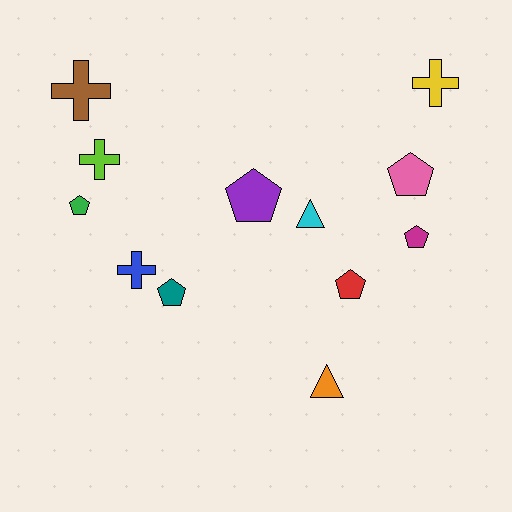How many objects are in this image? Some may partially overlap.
There are 12 objects.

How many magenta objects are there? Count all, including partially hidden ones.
There is 1 magenta object.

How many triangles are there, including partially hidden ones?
There are 2 triangles.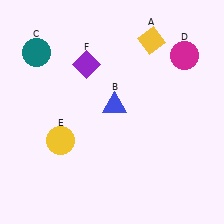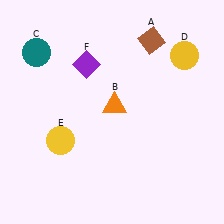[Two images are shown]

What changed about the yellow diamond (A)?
In Image 1, A is yellow. In Image 2, it changed to brown.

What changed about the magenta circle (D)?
In Image 1, D is magenta. In Image 2, it changed to yellow.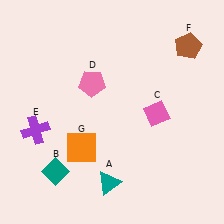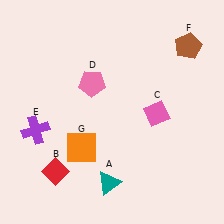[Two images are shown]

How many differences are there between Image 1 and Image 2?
There is 1 difference between the two images.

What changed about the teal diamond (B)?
In Image 1, B is teal. In Image 2, it changed to red.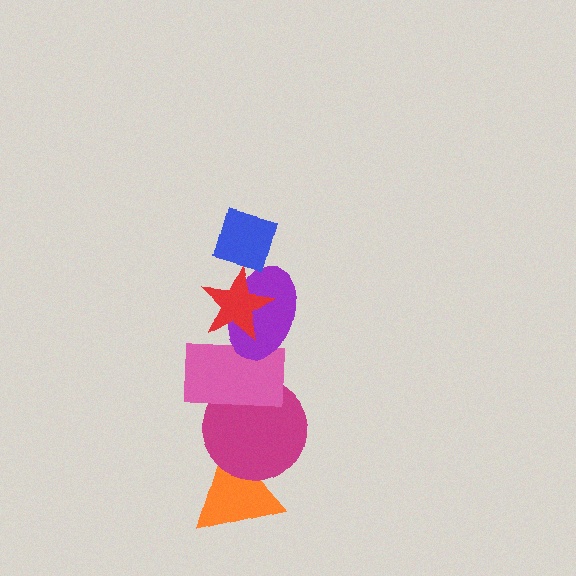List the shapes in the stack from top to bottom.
From top to bottom: the blue diamond, the red star, the purple ellipse, the pink rectangle, the magenta circle, the orange triangle.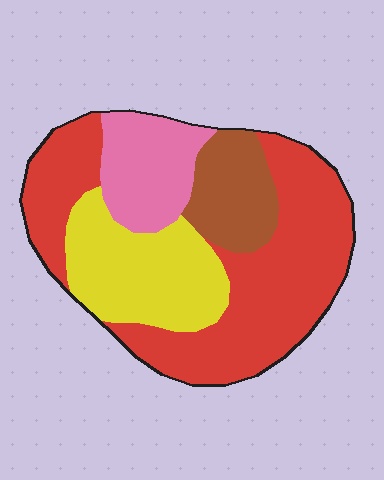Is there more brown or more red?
Red.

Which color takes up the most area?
Red, at roughly 50%.